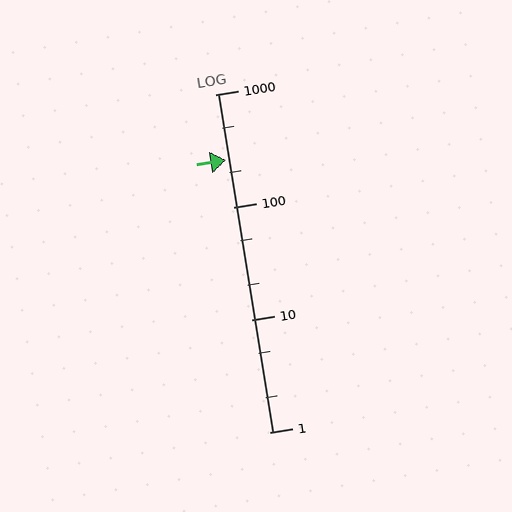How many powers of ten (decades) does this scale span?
The scale spans 3 decades, from 1 to 1000.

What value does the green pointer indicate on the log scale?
The pointer indicates approximately 260.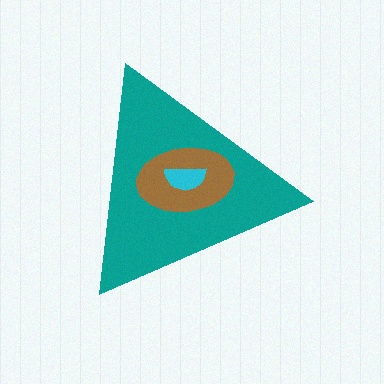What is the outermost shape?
The teal triangle.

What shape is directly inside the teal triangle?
The brown ellipse.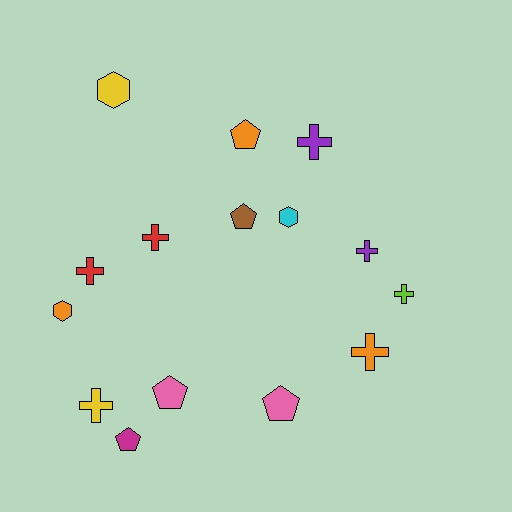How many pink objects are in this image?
There are 2 pink objects.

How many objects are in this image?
There are 15 objects.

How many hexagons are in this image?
There are 3 hexagons.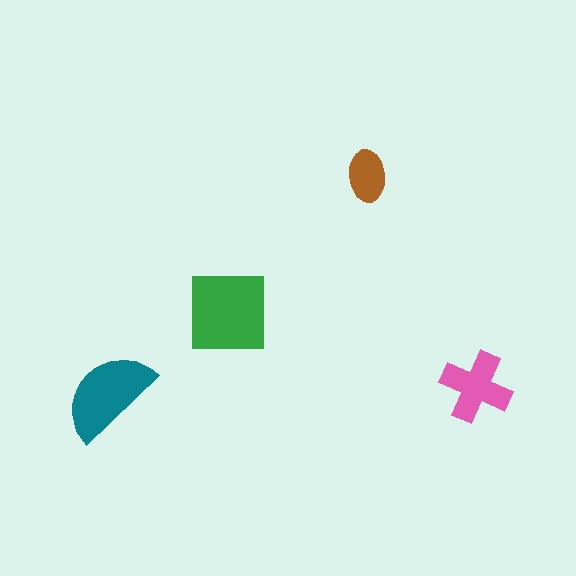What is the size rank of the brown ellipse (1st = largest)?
4th.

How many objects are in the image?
There are 4 objects in the image.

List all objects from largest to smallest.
The green square, the teal semicircle, the pink cross, the brown ellipse.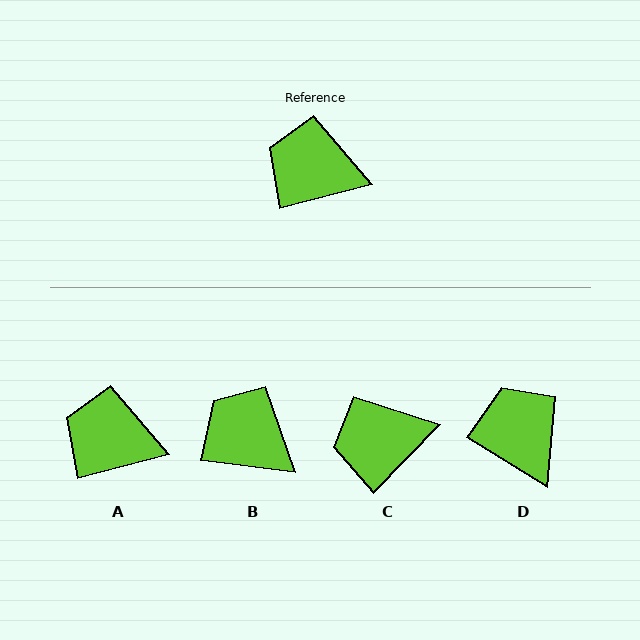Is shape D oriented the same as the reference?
No, it is off by about 46 degrees.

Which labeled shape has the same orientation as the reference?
A.